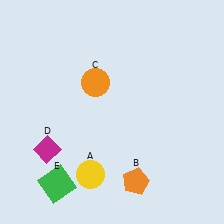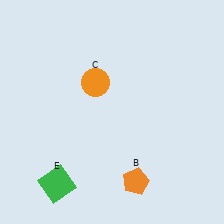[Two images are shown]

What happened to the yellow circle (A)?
The yellow circle (A) was removed in Image 2. It was in the bottom-left area of Image 1.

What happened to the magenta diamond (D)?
The magenta diamond (D) was removed in Image 2. It was in the bottom-left area of Image 1.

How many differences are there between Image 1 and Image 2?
There are 2 differences between the two images.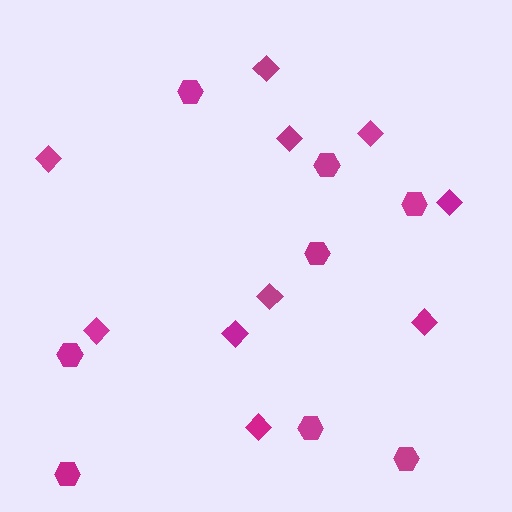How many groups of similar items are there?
There are 2 groups: one group of diamonds (10) and one group of hexagons (8).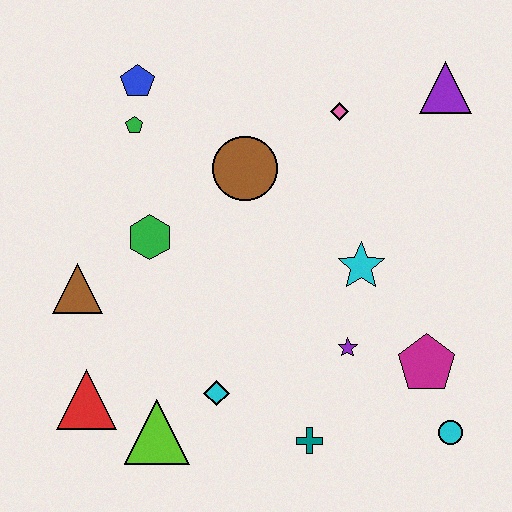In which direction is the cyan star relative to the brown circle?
The cyan star is to the right of the brown circle.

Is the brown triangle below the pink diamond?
Yes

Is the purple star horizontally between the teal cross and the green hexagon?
No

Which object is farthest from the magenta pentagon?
The blue pentagon is farthest from the magenta pentagon.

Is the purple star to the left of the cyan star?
Yes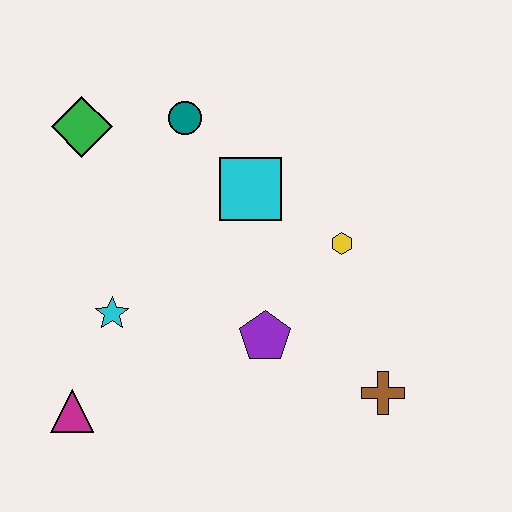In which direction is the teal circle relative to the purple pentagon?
The teal circle is above the purple pentagon.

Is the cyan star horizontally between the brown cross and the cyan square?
No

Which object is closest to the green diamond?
The teal circle is closest to the green diamond.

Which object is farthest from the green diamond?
The brown cross is farthest from the green diamond.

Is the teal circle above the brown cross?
Yes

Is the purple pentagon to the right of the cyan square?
Yes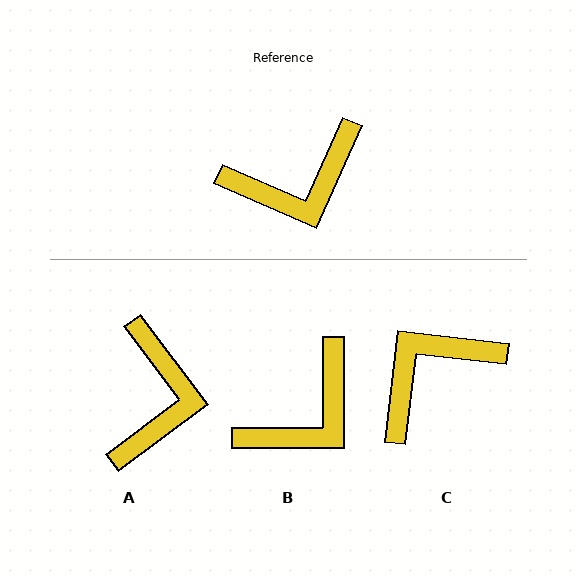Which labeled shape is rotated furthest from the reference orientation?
C, about 163 degrees away.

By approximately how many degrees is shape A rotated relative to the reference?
Approximately 61 degrees counter-clockwise.